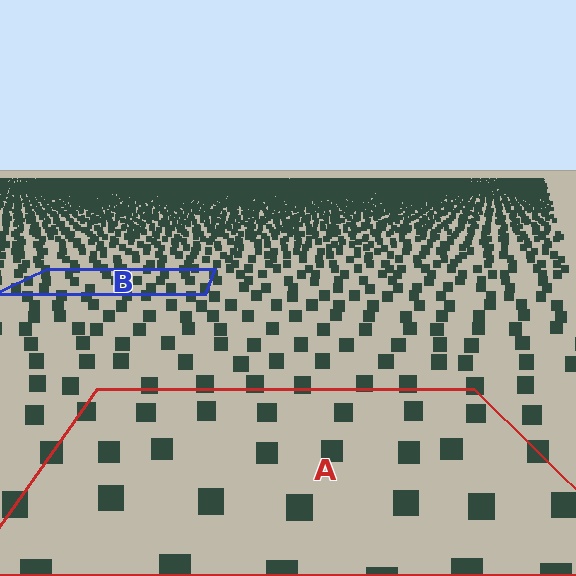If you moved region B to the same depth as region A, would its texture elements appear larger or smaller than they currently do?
They would appear larger. At a closer depth, the same texture elements are projected at a bigger on-screen size.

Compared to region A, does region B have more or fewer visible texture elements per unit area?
Region B has more texture elements per unit area — they are packed more densely because it is farther away.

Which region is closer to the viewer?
Region A is closer. The texture elements there are larger and more spread out.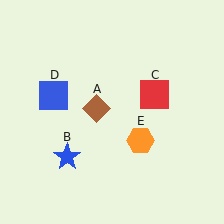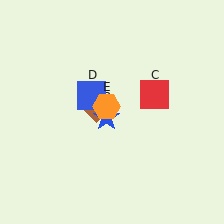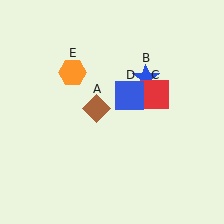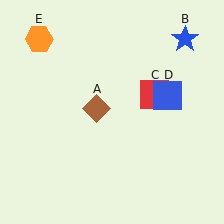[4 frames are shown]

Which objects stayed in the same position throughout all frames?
Brown diamond (object A) and red square (object C) remained stationary.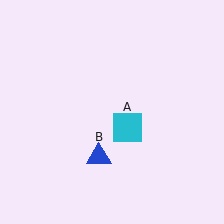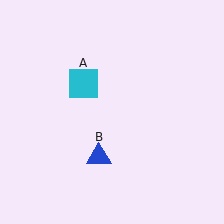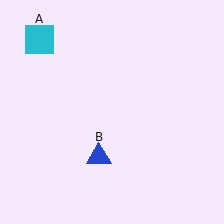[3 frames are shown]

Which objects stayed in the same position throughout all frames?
Blue triangle (object B) remained stationary.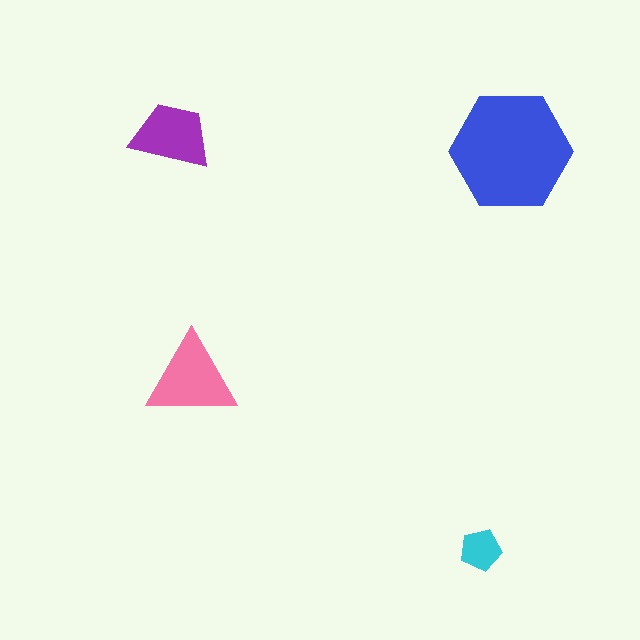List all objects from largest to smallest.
The blue hexagon, the pink triangle, the purple trapezoid, the cyan pentagon.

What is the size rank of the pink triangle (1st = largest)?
2nd.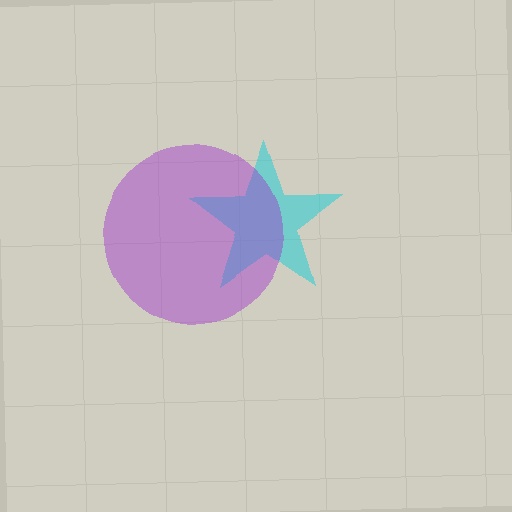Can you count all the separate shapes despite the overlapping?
Yes, there are 2 separate shapes.